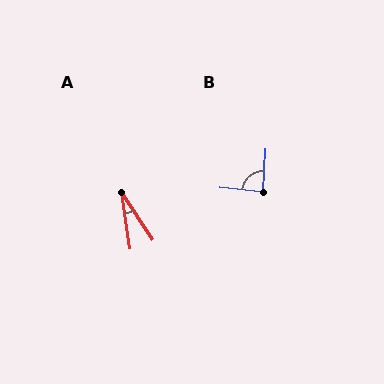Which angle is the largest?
B, at approximately 88 degrees.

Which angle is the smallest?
A, at approximately 25 degrees.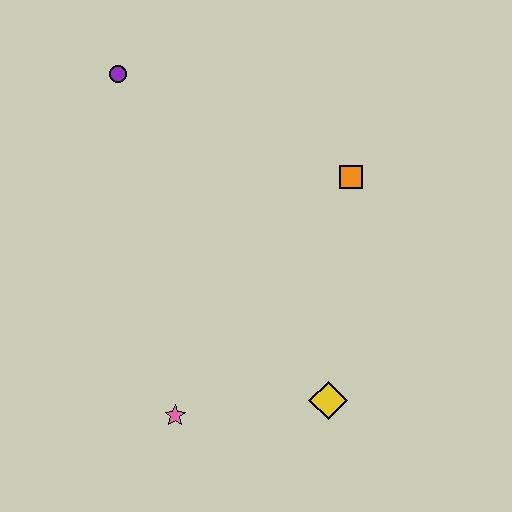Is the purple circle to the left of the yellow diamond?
Yes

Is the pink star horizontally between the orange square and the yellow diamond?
No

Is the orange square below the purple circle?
Yes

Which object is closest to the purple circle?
The orange square is closest to the purple circle.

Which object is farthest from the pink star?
The purple circle is farthest from the pink star.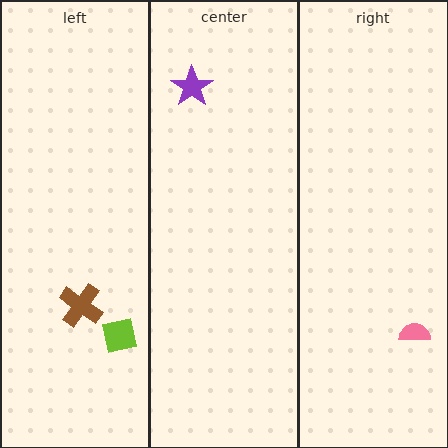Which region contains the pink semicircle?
The right region.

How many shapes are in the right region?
1.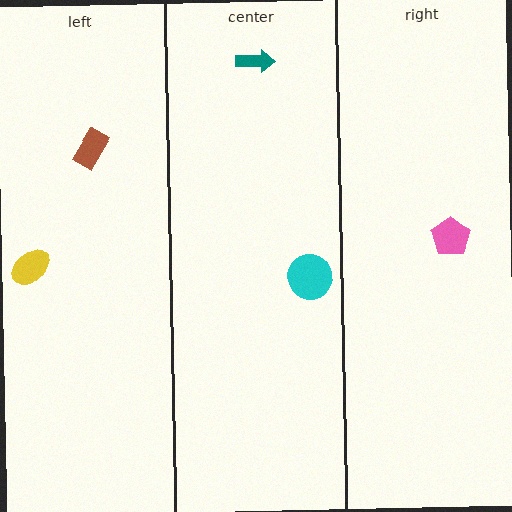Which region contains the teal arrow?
The center region.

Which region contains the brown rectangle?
The left region.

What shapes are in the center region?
The cyan circle, the teal arrow.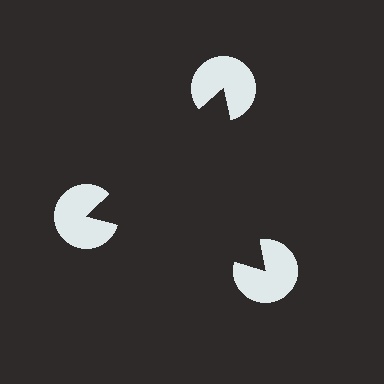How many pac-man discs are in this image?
There are 3 — one at each vertex of the illusory triangle.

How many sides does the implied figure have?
3 sides.